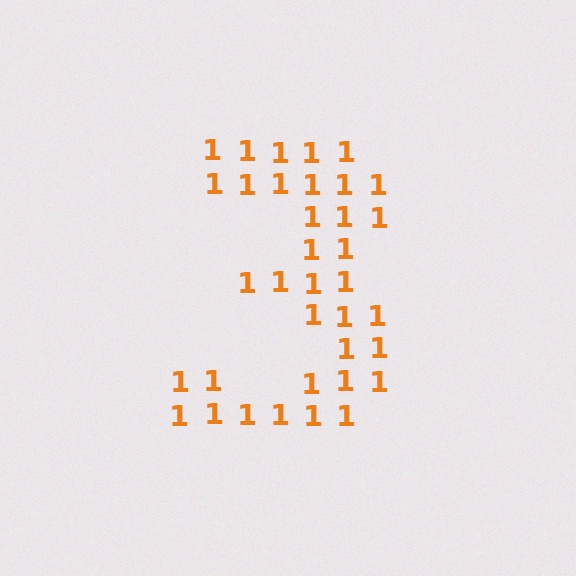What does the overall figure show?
The overall figure shows the digit 3.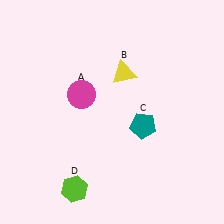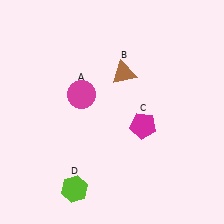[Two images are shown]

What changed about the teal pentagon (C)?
In Image 1, C is teal. In Image 2, it changed to magenta.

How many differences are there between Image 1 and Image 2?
There are 2 differences between the two images.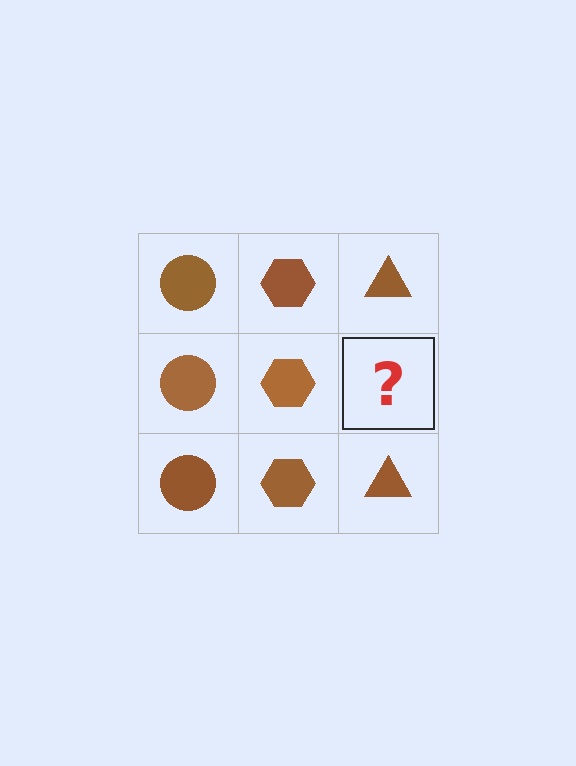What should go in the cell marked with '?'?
The missing cell should contain a brown triangle.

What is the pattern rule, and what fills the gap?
The rule is that each column has a consistent shape. The gap should be filled with a brown triangle.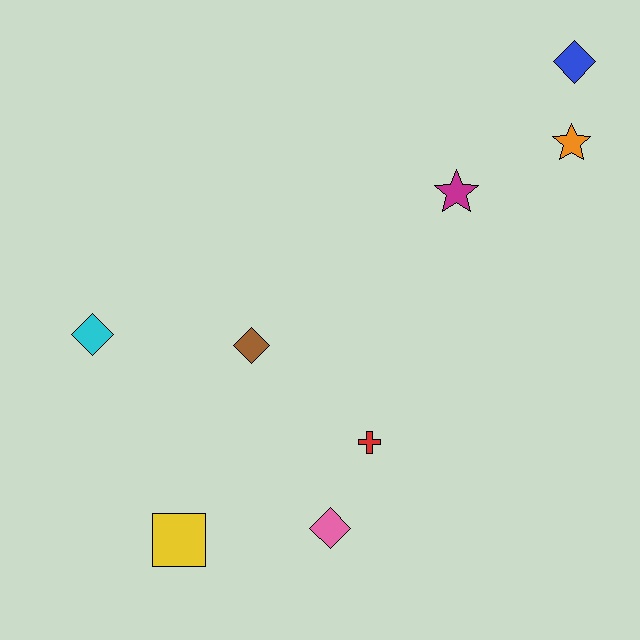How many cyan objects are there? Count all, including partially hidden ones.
There is 1 cyan object.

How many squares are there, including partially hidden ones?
There is 1 square.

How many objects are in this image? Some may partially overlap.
There are 8 objects.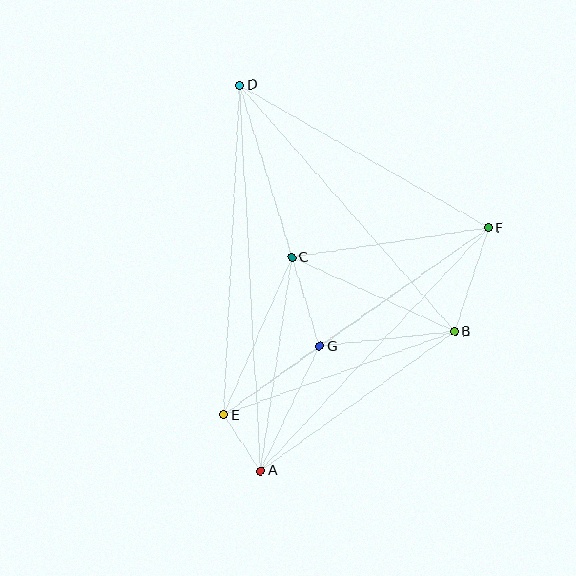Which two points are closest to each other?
Points A and E are closest to each other.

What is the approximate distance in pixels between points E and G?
The distance between E and G is approximately 118 pixels.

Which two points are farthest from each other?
Points A and D are farthest from each other.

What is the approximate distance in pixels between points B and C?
The distance between B and C is approximately 179 pixels.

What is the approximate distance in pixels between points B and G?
The distance between B and G is approximately 135 pixels.